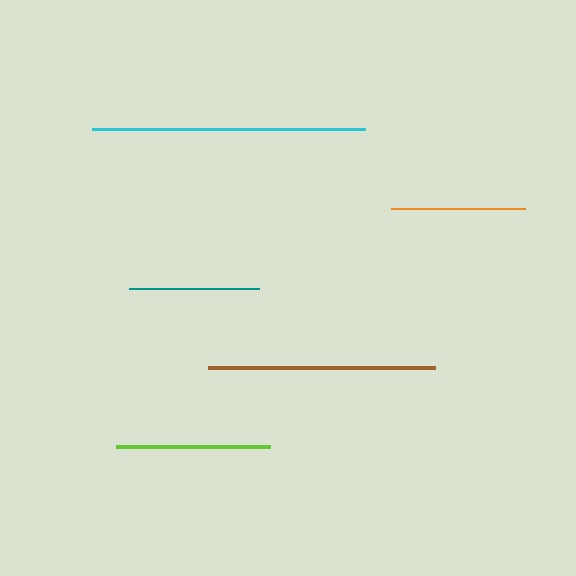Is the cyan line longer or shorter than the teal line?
The cyan line is longer than the teal line.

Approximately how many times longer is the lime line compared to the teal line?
The lime line is approximately 1.2 times the length of the teal line.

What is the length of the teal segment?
The teal segment is approximately 130 pixels long.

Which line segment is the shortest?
The teal line is the shortest at approximately 130 pixels.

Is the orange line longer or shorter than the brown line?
The brown line is longer than the orange line.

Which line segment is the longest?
The cyan line is the longest at approximately 272 pixels.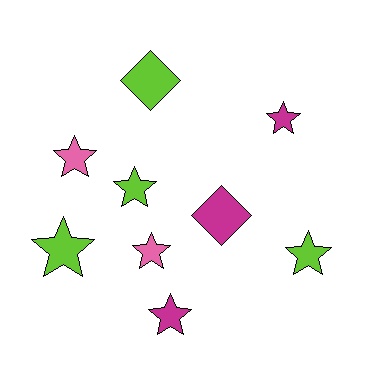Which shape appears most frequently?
Star, with 7 objects.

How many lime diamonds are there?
There is 1 lime diamond.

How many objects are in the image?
There are 9 objects.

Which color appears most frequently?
Lime, with 4 objects.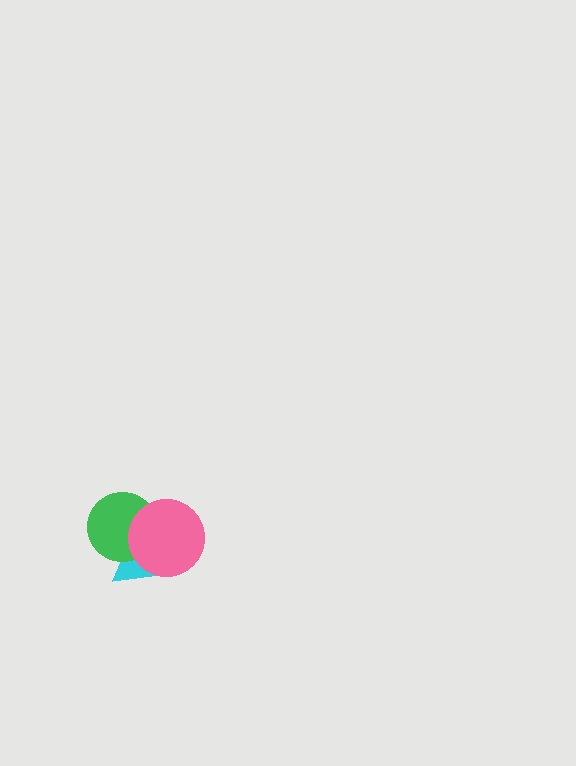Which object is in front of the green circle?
The pink circle is in front of the green circle.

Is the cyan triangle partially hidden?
Yes, it is partially covered by another shape.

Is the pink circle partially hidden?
No, no other shape covers it.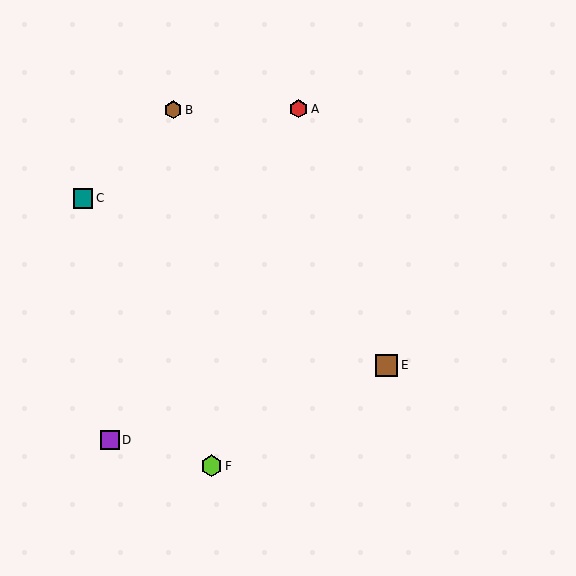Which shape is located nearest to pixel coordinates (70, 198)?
The teal square (labeled C) at (83, 198) is nearest to that location.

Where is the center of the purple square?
The center of the purple square is at (110, 440).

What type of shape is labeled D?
Shape D is a purple square.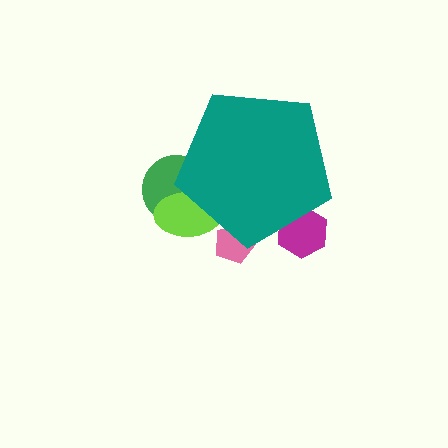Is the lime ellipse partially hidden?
Yes, the lime ellipse is partially hidden behind the teal pentagon.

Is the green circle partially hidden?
Yes, the green circle is partially hidden behind the teal pentagon.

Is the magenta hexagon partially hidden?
Yes, the magenta hexagon is partially hidden behind the teal pentagon.